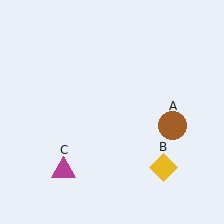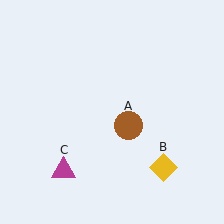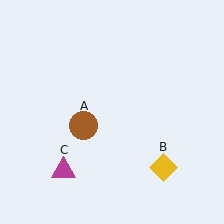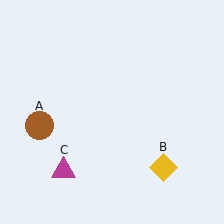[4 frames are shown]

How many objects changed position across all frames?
1 object changed position: brown circle (object A).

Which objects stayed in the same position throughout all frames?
Yellow diamond (object B) and magenta triangle (object C) remained stationary.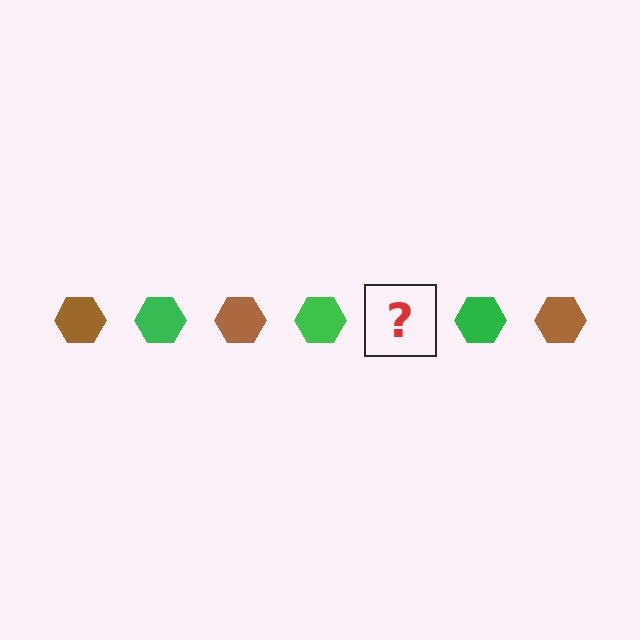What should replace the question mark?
The question mark should be replaced with a brown hexagon.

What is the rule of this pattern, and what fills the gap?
The rule is that the pattern cycles through brown, green hexagons. The gap should be filled with a brown hexagon.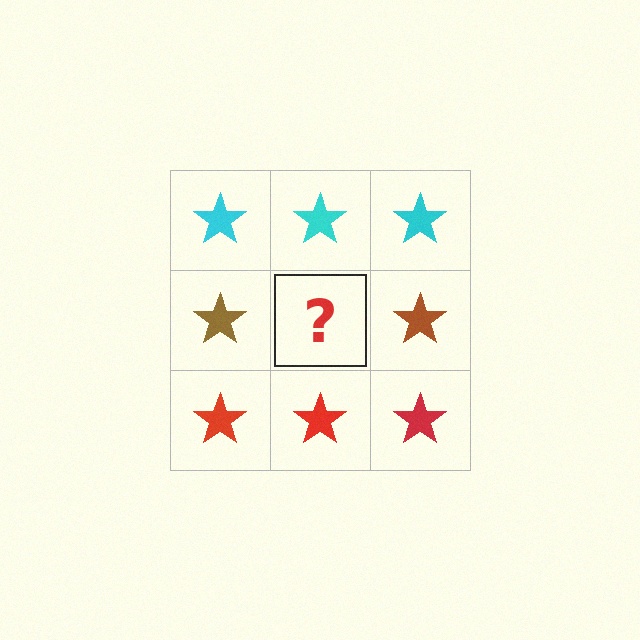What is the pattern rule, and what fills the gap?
The rule is that each row has a consistent color. The gap should be filled with a brown star.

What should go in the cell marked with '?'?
The missing cell should contain a brown star.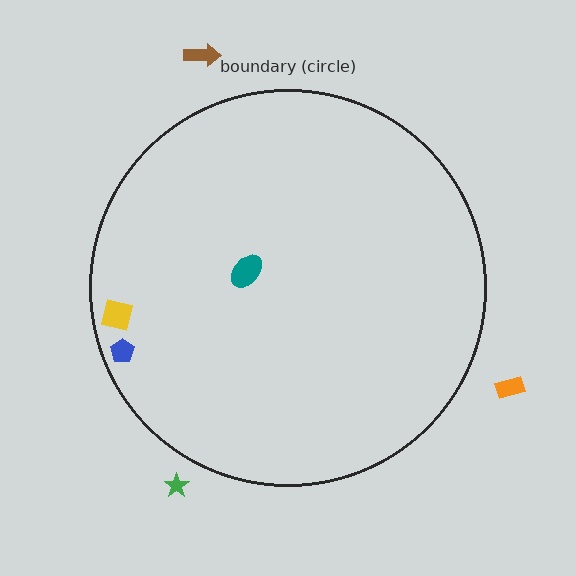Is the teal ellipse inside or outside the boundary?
Inside.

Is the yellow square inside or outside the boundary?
Inside.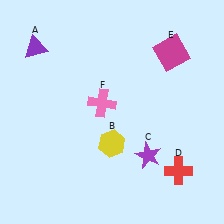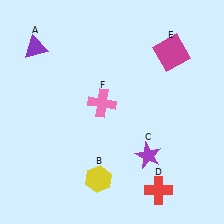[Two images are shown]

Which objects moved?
The objects that moved are: the yellow hexagon (B), the red cross (D).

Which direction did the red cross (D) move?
The red cross (D) moved left.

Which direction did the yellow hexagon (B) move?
The yellow hexagon (B) moved down.